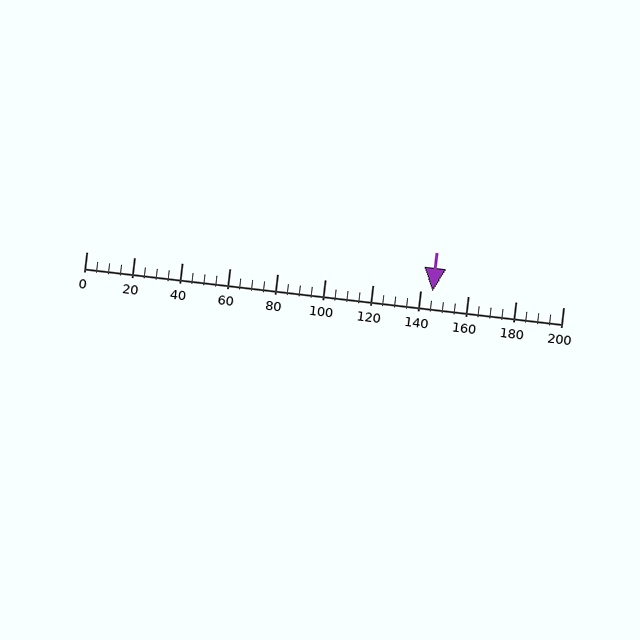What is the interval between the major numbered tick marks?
The major tick marks are spaced 20 units apart.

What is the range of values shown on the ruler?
The ruler shows values from 0 to 200.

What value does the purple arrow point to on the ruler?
The purple arrow points to approximately 145.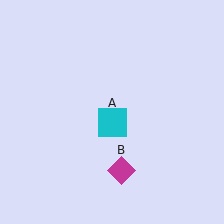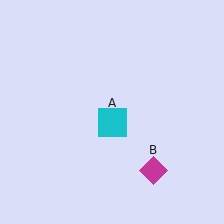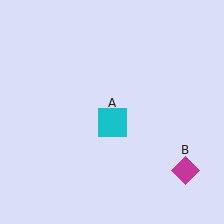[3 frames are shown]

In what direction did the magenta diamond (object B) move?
The magenta diamond (object B) moved right.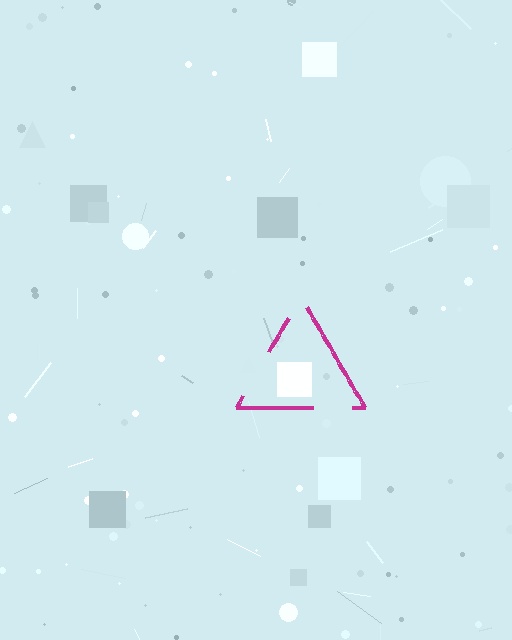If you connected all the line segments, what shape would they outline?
They would outline a triangle.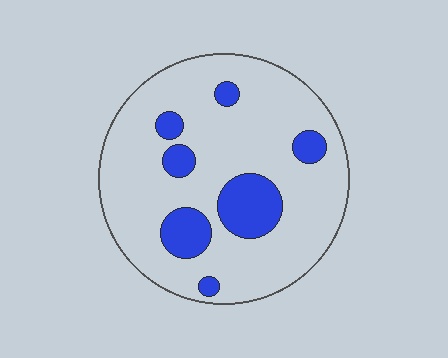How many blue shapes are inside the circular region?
7.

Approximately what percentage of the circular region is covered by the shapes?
Approximately 20%.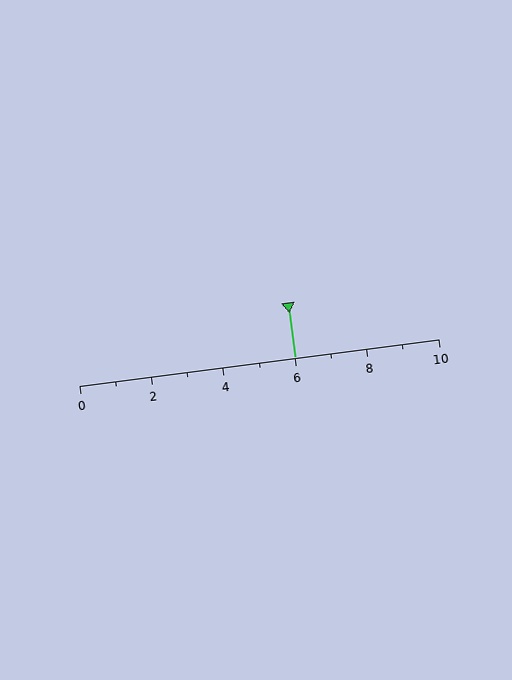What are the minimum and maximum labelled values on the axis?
The axis runs from 0 to 10.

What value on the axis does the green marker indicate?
The marker indicates approximately 6.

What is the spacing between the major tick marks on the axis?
The major ticks are spaced 2 apart.